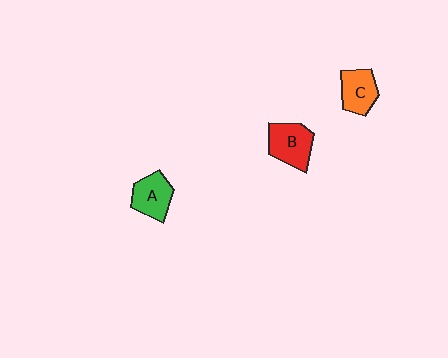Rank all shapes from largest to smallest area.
From largest to smallest: B (red), A (green), C (orange).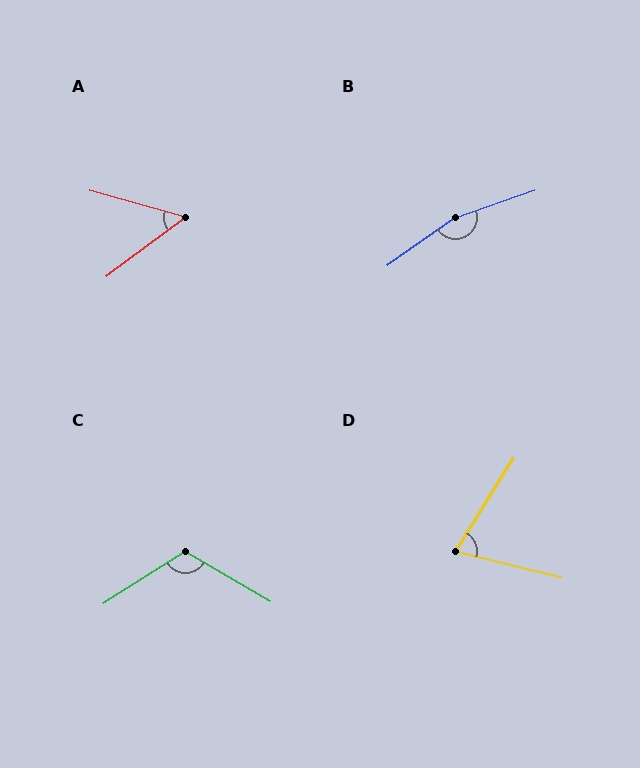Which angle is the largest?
B, at approximately 163 degrees.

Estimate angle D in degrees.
Approximately 72 degrees.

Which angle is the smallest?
A, at approximately 52 degrees.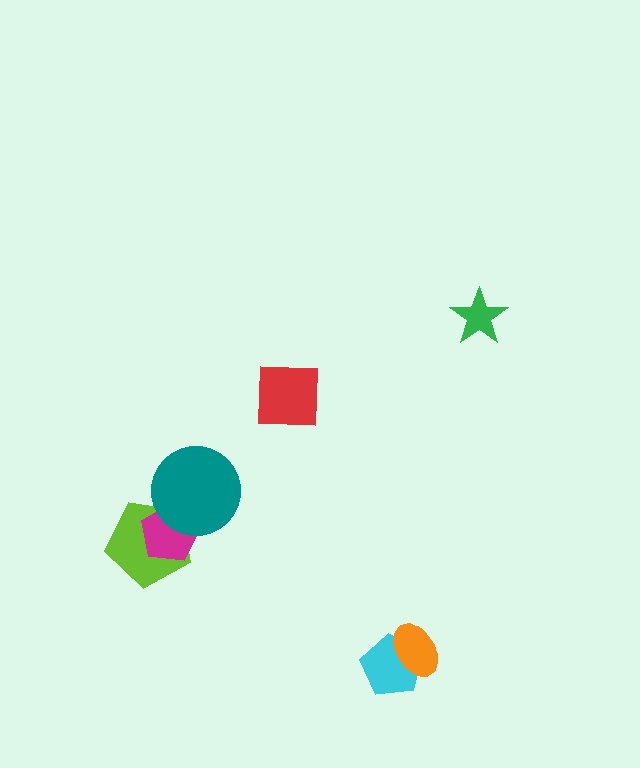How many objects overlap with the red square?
0 objects overlap with the red square.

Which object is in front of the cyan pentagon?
The orange ellipse is in front of the cyan pentagon.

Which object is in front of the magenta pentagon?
The teal circle is in front of the magenta pentagon.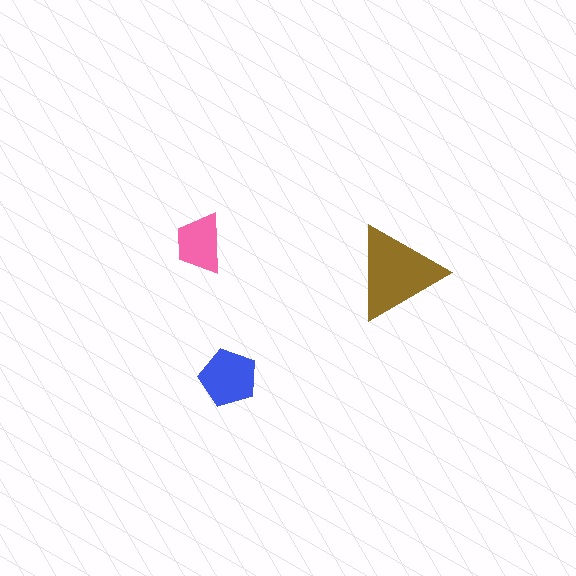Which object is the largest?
The brown triangle.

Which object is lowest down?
The blue pentagon is bottommost.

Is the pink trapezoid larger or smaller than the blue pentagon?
Smaller.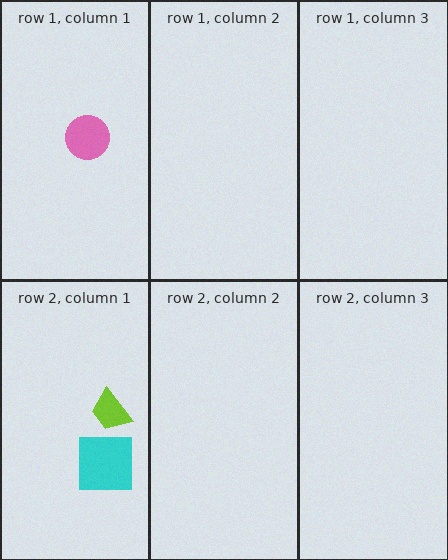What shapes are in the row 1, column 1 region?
The pink circle.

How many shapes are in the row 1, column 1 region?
1.